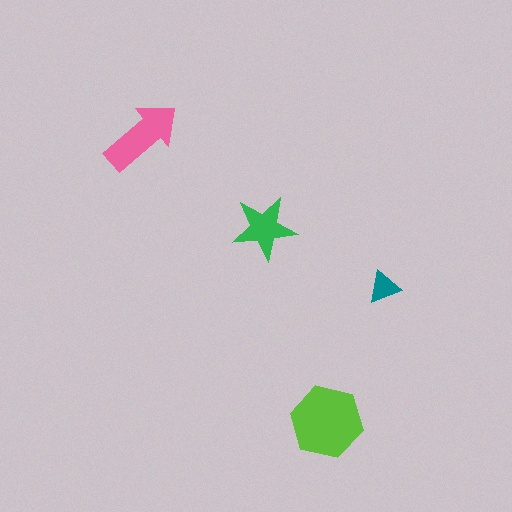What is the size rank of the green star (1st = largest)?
3rd.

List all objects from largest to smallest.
The lime hexagon, the pink arrow, the green star, the teal triangle.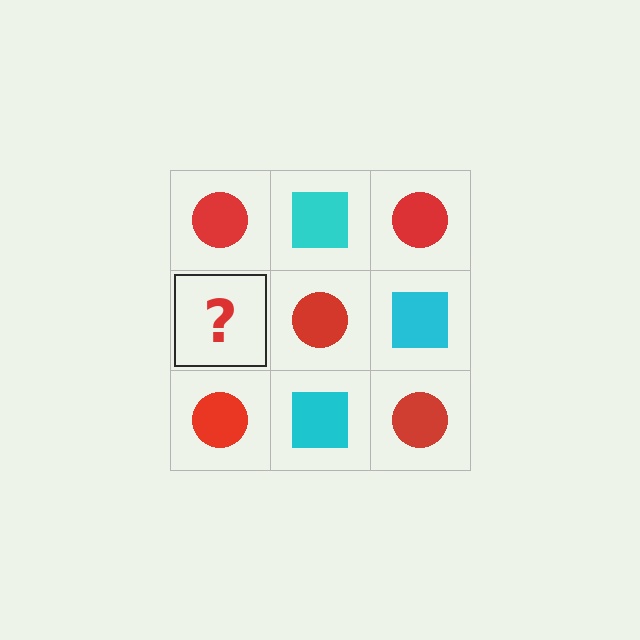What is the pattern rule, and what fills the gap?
The rule is that it alternates red circle and cyan square in a checkerboard pattern. The gap should be filled with a cyan square.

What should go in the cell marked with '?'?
The missing cell should contain a cyan square.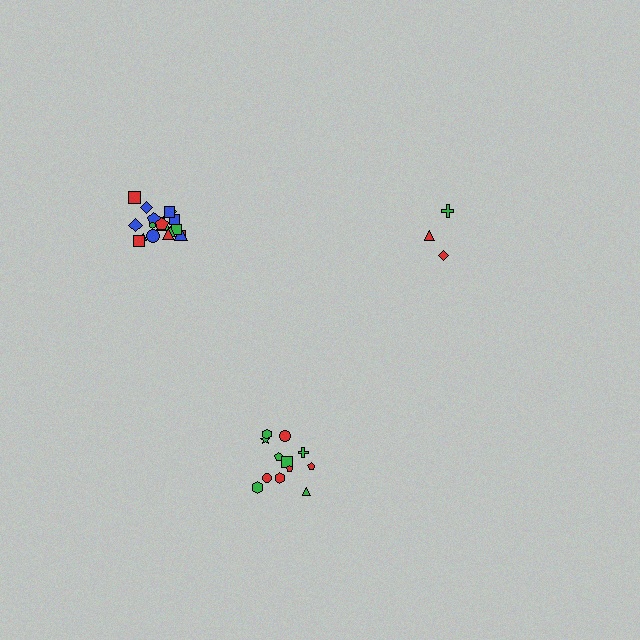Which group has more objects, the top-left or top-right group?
The top-left group.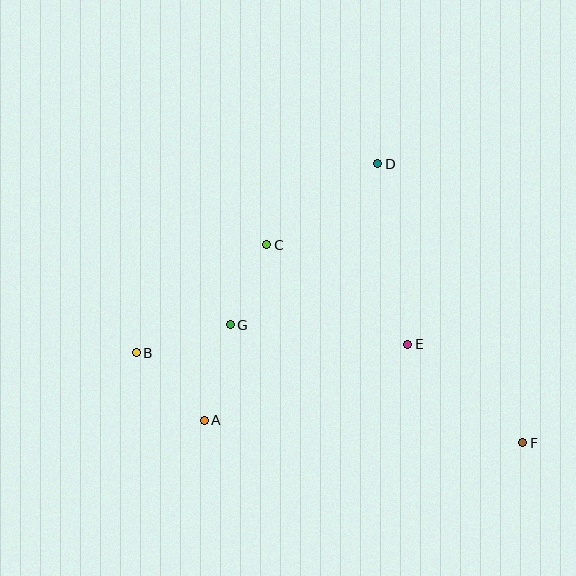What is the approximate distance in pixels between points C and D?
The distance between C and D is approximately 138 pixels.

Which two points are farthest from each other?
Points B and F are farthest from each other.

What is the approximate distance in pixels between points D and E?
The distance between D and E is approximately 183 pixels.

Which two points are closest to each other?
Points C and G are closest to each other.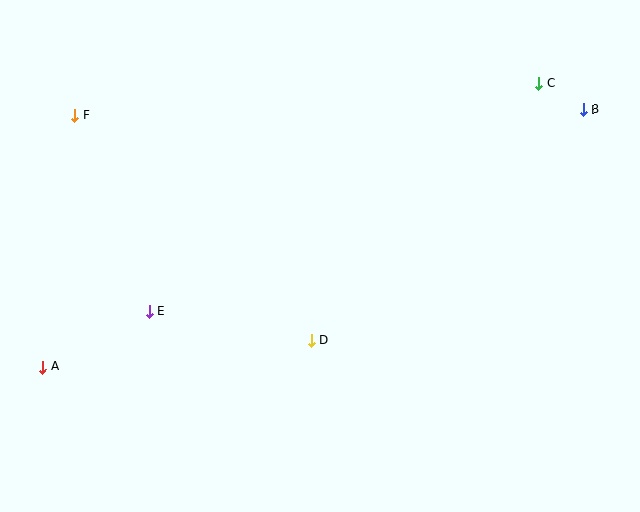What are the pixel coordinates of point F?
Point F is at (75, 115).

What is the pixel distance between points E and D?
The distance between E and D is 165 pixels.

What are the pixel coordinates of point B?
Point B is at (583, 109).